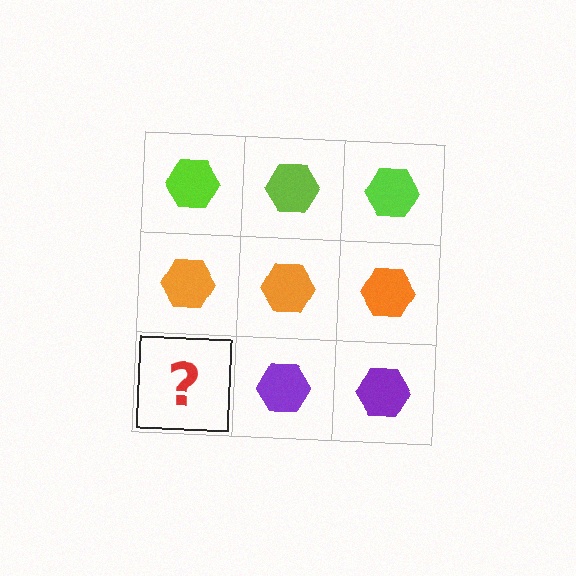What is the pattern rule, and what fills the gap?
The rule is that each row has a consistent color. The gap should be filled with a purple hexagon.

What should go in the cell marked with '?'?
The missing cell should contain a purple hexagon.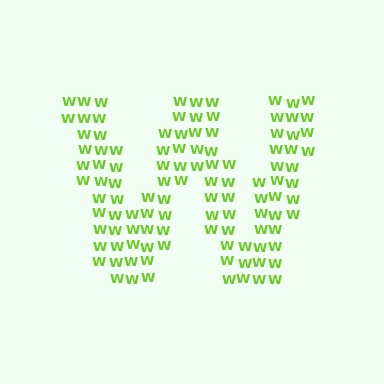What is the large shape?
The large shape is the letter W.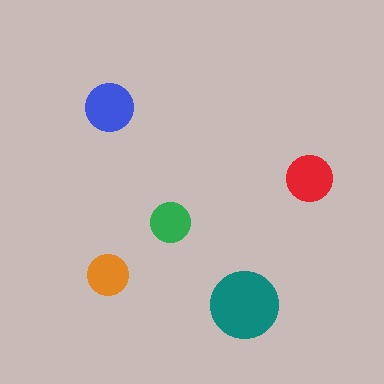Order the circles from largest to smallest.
the teal one, the blue one, the red one, the orange one, the green one.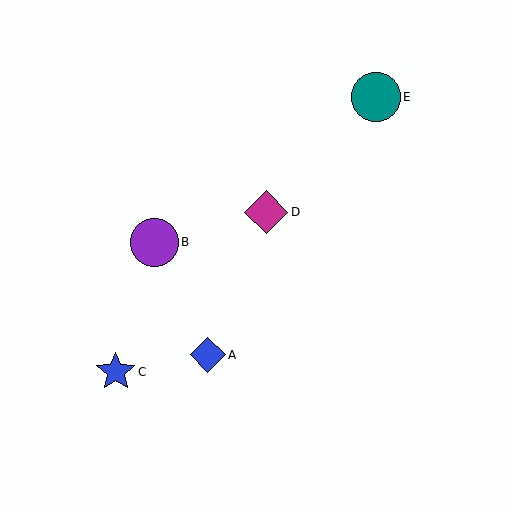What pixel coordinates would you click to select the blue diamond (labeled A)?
Click at (208, 355) to select the blue diamond A.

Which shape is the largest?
The teal circle (labeled E) is the largest.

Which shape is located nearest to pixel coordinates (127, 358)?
The blue star (labeled C) at (116, 372) is nearest to that location.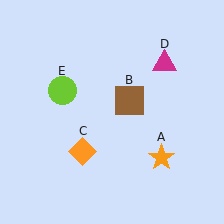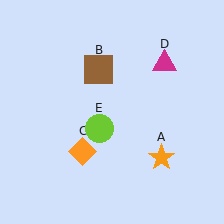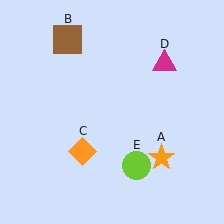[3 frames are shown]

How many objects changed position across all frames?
2 objects changed position: brown square (object B), lime circle (object E).